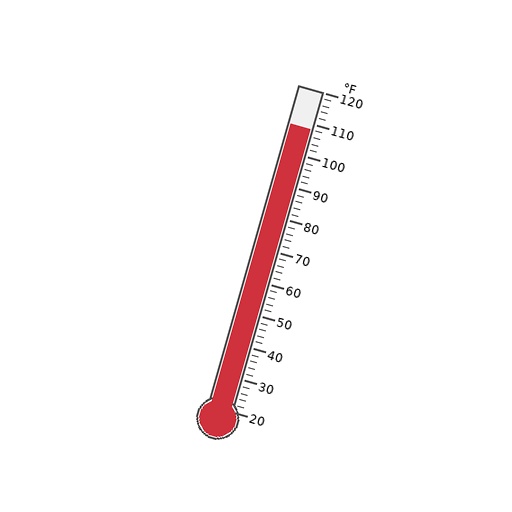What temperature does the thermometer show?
The thermometer shows approximately 108°F.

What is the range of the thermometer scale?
The thermometer scale ranges from 20°F to 120°F.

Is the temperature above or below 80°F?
The temperature is above 80°F.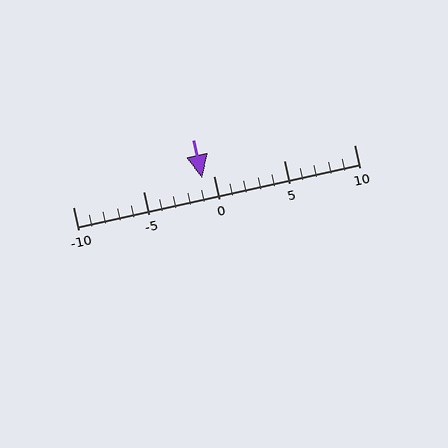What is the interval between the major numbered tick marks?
The major tick marks are spaced 5 units apart.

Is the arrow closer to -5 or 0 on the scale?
The arrow is closer to 0.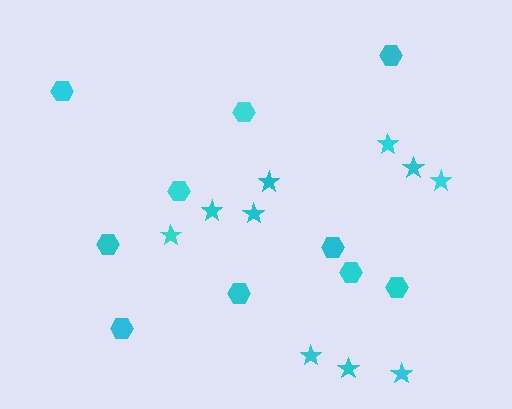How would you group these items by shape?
There are 2 groups: one group of stars (10) and one group of hexagons (10).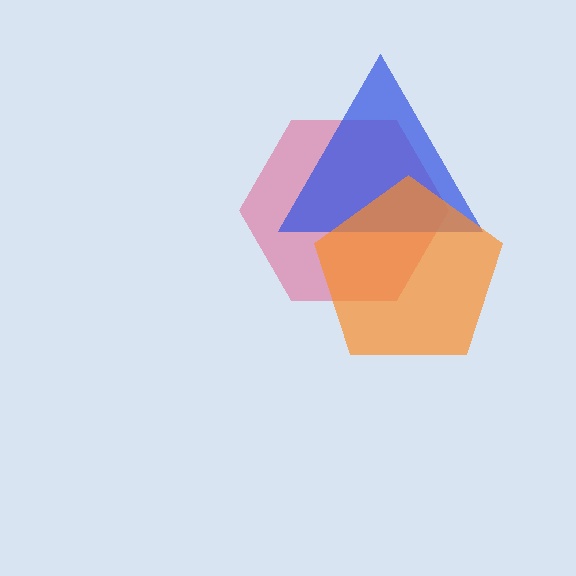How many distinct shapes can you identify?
There are 3 distinct shapes: a pink hexagon, a blue triangle, an orange pentagon.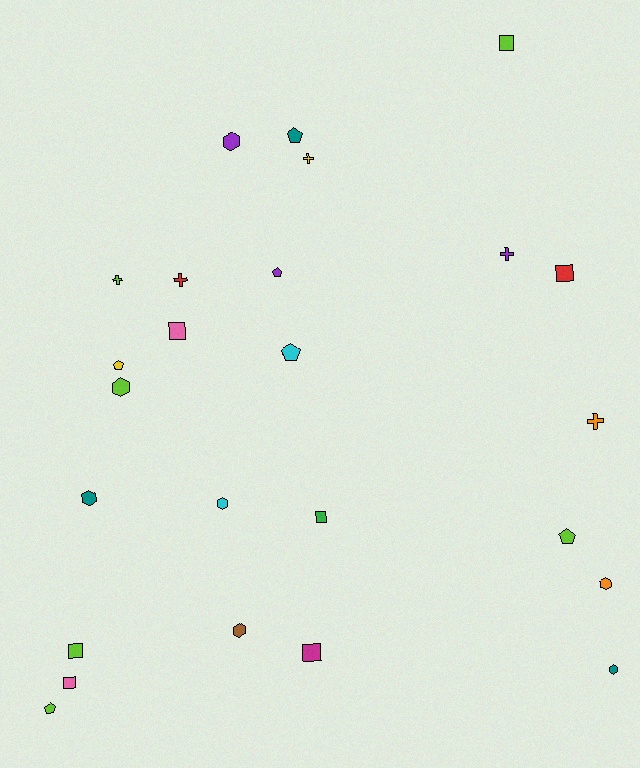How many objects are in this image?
There are 25 objects.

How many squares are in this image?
There are 7 squares.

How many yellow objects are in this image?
There are 2 yellow objects.